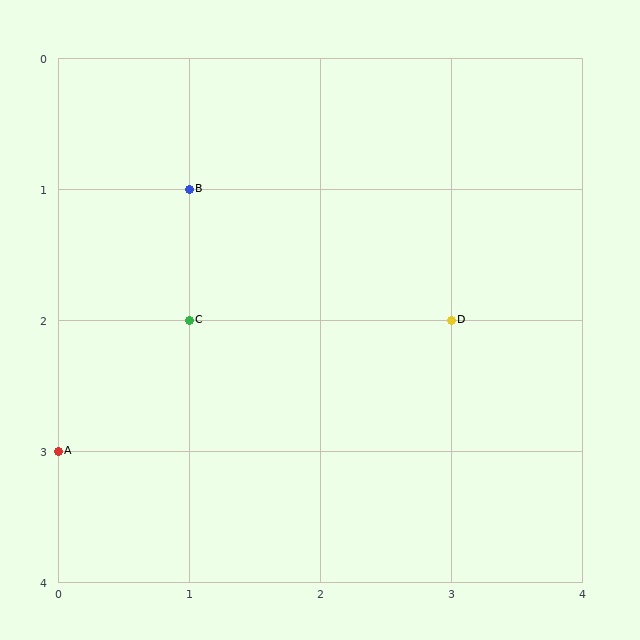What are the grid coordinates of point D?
Point D is at grid coordinates (3, 2).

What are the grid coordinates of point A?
Point A is at grid coordinates (0, 3).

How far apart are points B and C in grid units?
Points B and C are 1 row apart.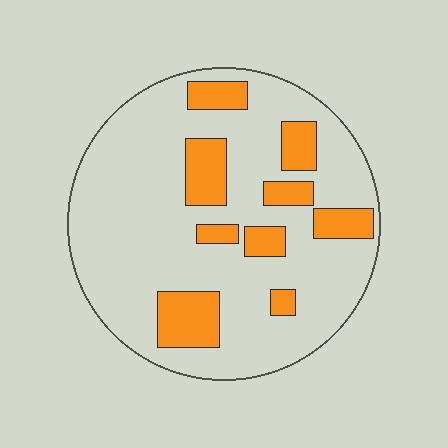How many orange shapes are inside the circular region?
9.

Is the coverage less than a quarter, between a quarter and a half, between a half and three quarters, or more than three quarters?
Less than a quarter.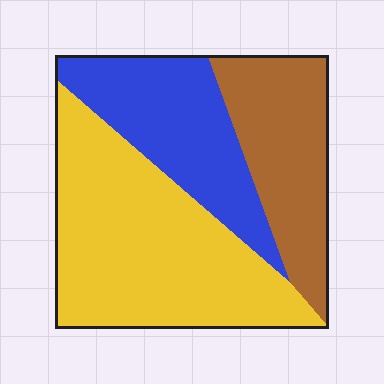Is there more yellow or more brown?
Yellow.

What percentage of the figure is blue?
Blue takes up between a sixth and a third of the figure.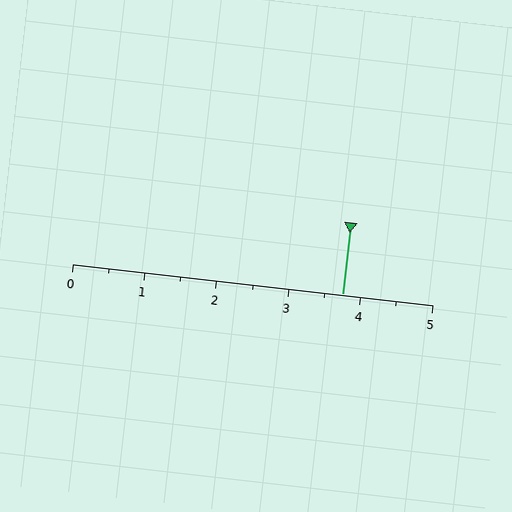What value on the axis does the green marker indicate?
The marker indicates approximately 3.8.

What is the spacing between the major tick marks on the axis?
The major ticks are spaced 1 apart.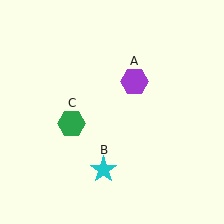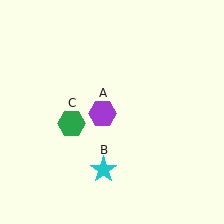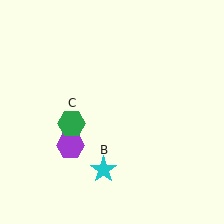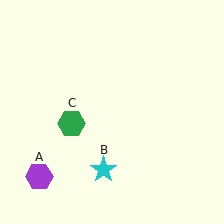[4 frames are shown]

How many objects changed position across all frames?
1 object changed position: purple hexagon (object A).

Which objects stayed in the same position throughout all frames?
Cyan star (object B) and green hexagon (object C) remained stationary.